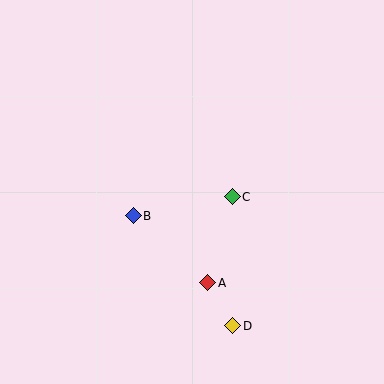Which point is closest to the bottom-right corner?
Point D is closest to the bottom-right corner.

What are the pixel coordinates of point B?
Point B is at (133, 216).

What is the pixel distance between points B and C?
The distance between B and C is 101 pixels.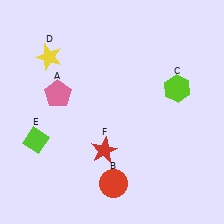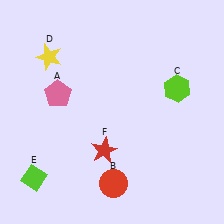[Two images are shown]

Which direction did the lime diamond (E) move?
The lime diamond (E) moved down.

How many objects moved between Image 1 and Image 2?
1 object moved between the two images.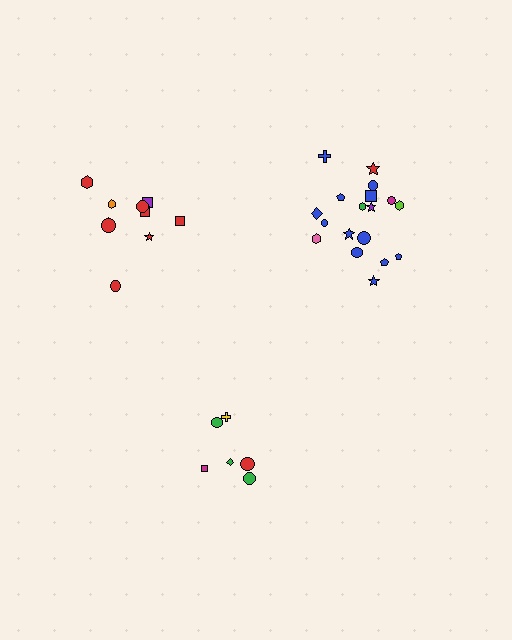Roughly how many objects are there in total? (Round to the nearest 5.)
Roughly 35 objects in total.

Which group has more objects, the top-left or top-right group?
The top-right group.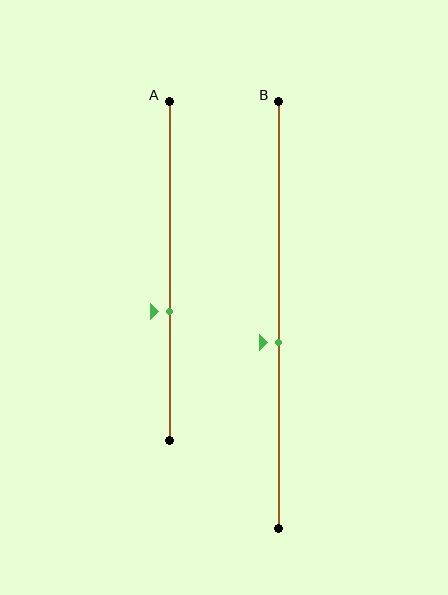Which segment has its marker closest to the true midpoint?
Segment B has its marker closest to the true midpoint.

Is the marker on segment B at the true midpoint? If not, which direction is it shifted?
No, the marker on segment B is shifted downward by about 6% of the segment length.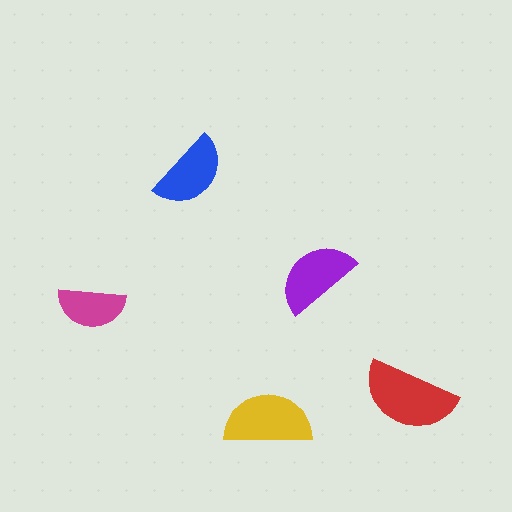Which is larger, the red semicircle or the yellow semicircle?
The red one.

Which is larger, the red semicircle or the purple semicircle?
The red one.